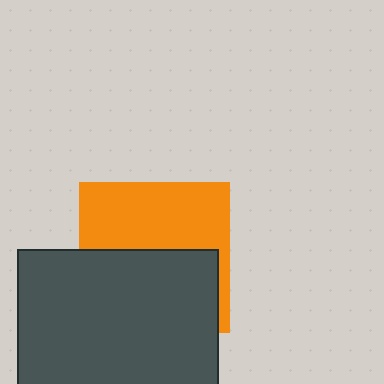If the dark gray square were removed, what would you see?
You would see the complete orange square.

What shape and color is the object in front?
The object in front is a dark gray square.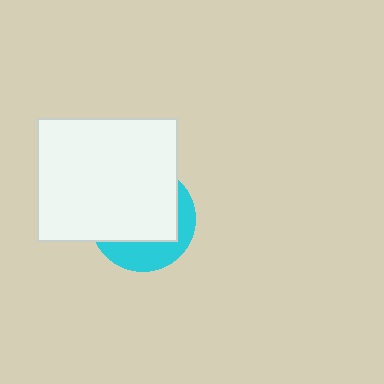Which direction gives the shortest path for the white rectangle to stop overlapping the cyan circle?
Moving toward the upper-left gives the shortest separation.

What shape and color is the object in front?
The object in front is a white rectangle.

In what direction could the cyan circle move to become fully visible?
The cyan circle could move toward the lower-right. That would shift it out from behind the white rectangle entirely.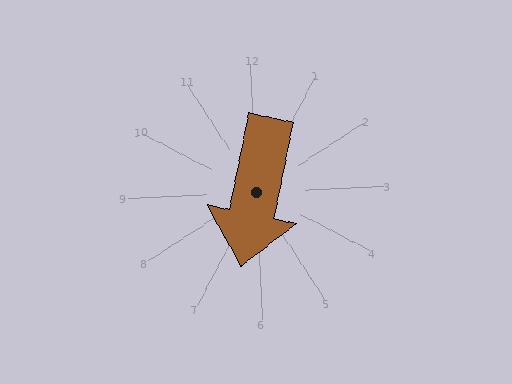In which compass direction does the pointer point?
South.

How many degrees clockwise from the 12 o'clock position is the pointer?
Approximately 194 degrees.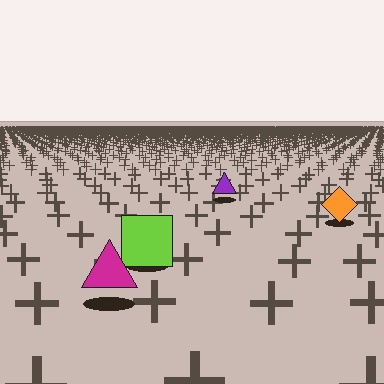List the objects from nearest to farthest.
From nearest to farthest: the magenta triangle, the lime square, the orange diamond, the purple triangle.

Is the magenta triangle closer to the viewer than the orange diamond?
Yes. The magenta triangle is closer — you can tell from the texture gradient: the ground texture is coarser near it.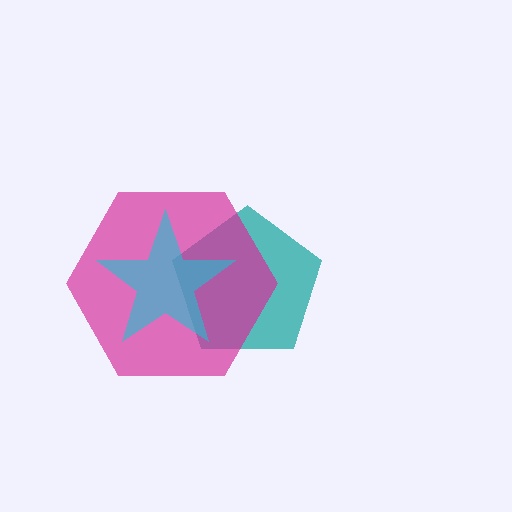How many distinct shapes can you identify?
There are 3 distinct shapes: a teal pentagon, a magenta hexagon, a cyan star.